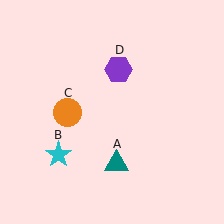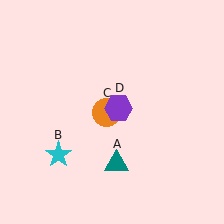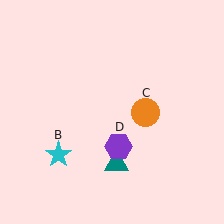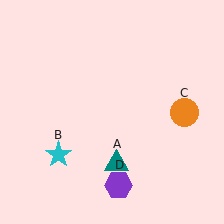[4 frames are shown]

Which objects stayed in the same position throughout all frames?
Teal triangle (object A) and cyan star (object B) remained stationary.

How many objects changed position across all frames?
2 objects changed position: orange circle (object C), purple hexagon (object D).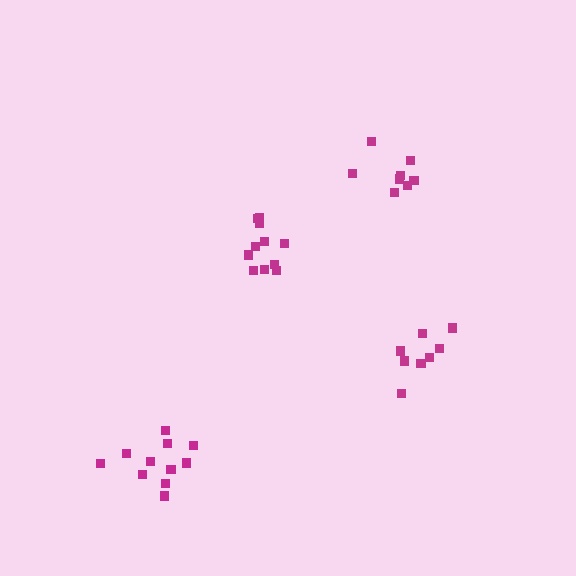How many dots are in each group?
Group 1: 8 dots, Group 2: 11 dots, Group 3: 11 dots, Group 4: 8 dots (38 total).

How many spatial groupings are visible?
There are 4 spatial groupings.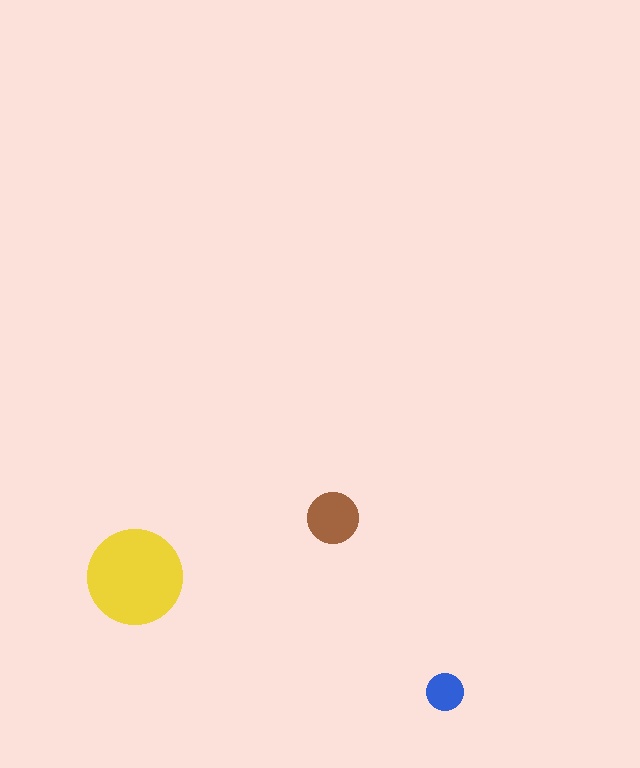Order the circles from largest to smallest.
the yellow one, the brown one, the blue one.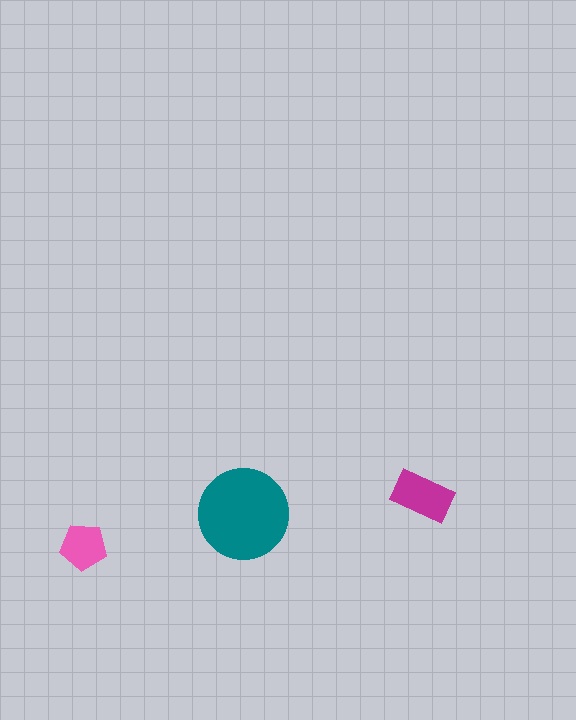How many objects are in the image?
There are 3 objects in the image.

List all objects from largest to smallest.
The teal circle, the magenta rectangle, the pink pentagon.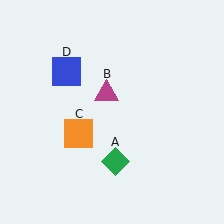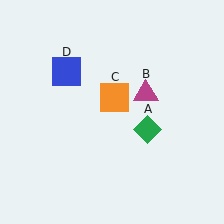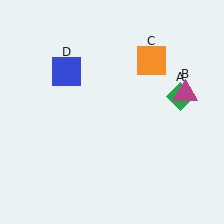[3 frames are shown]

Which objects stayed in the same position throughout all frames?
Blue square (object D) remained stationary.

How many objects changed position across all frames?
3 objects changed position: green diamond (object A), magenta triangle (object B), orange square (object C).